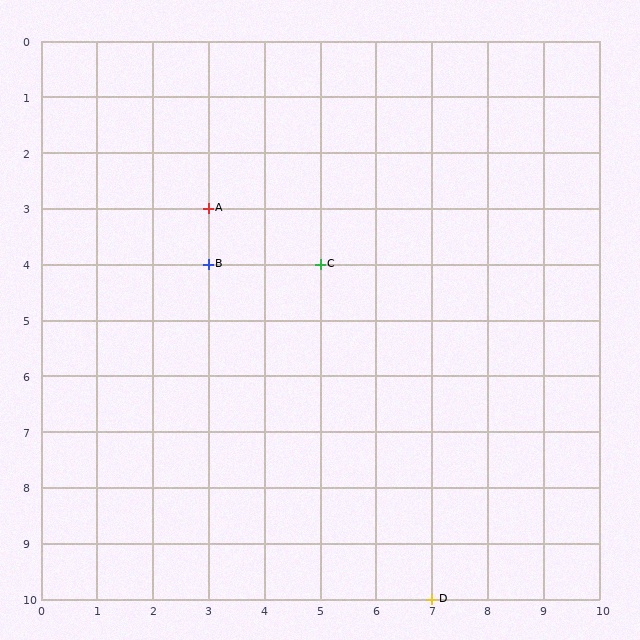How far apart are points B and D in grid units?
Points B and D are 4 columns and 6 rows apart (about 7.2 grid units diagonally).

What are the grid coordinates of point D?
Point D is at grid coordinates (7, 10).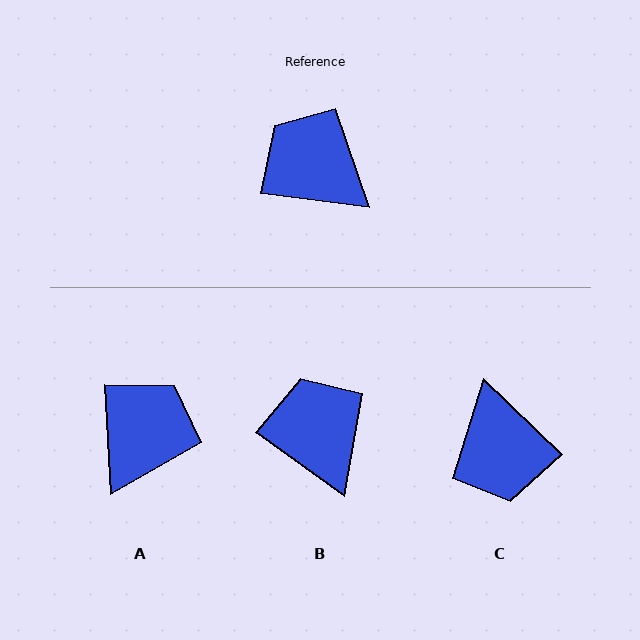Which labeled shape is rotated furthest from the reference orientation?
C, about 143 degrees away.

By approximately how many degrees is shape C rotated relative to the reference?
Approximately 143 degrees counter-clockwise.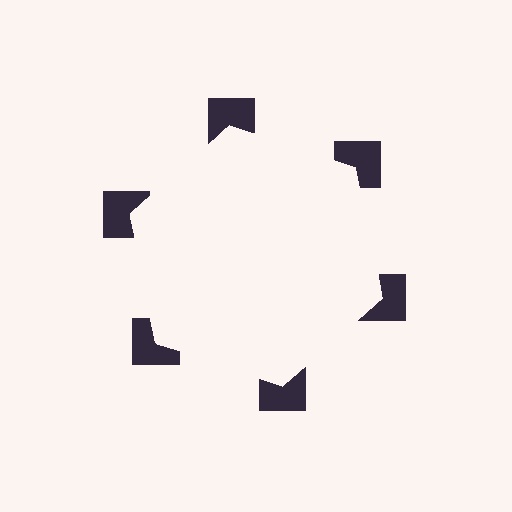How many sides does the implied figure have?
6 sides.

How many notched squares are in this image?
There are 6 — one at each vertex of the illusory hexagon.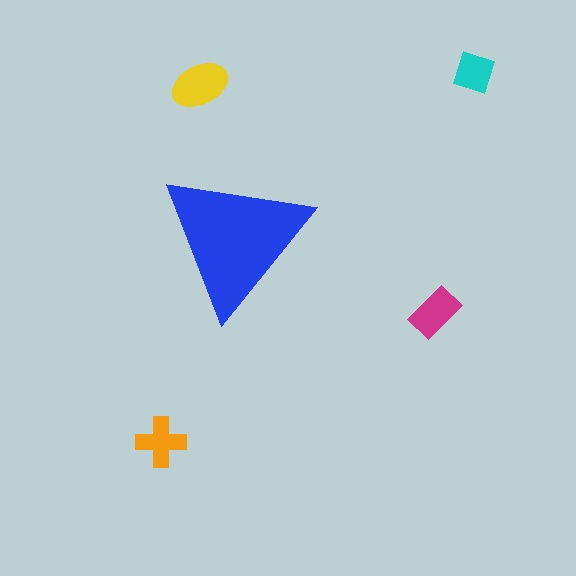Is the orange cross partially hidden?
No, the orange cross is fully visible.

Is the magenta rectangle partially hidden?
No, the magenta rectangle is fully visible.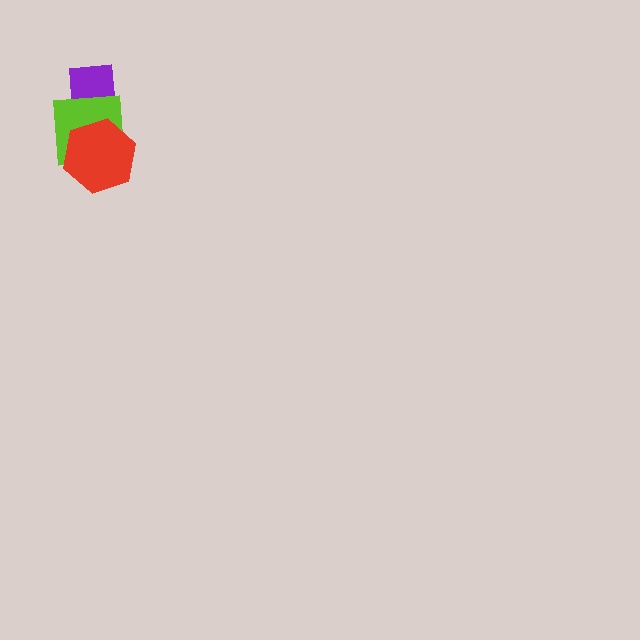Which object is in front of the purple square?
The lime square is in front of the purple square.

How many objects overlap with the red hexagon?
1 object overlaps with the red hexagon.